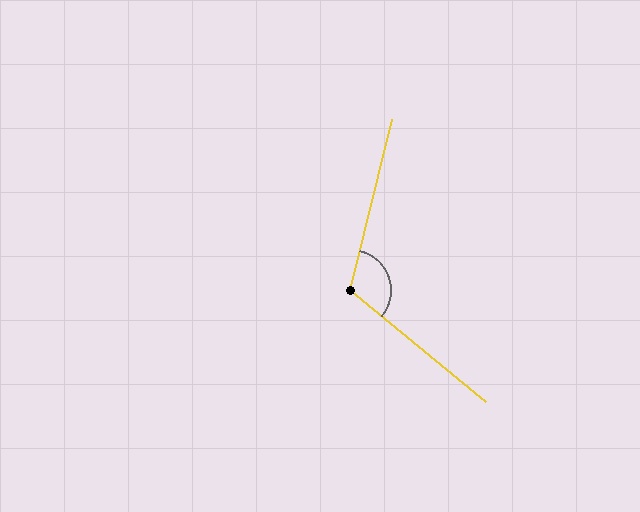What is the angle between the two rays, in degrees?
Approximately 116 degrees.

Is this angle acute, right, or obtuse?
It is obtuse.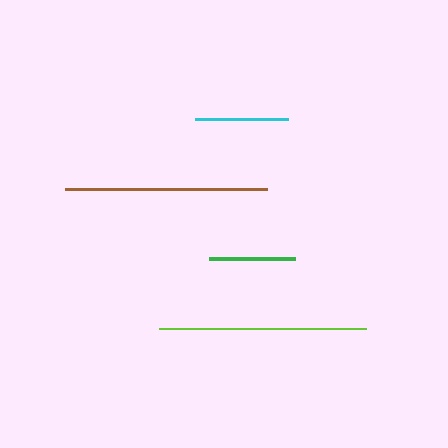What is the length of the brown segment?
The brown segment is approximately 202 pixels long.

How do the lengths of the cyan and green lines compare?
The cyan and green lines are approximately the same length.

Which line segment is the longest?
The lime line is the longest at approximately 207 pixels.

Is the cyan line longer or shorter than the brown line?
The brown line is longer than the cyan line.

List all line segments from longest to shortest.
From longest to shortest: lime, brown, cyan, green.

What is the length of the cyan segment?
The cyan segment is approximately 93 pixels long.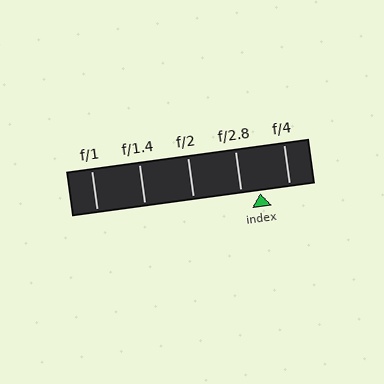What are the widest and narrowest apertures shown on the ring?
The widest aperture shown is f/1 and the narrowest is f/4.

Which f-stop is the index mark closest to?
The index mark is closest to f/2.8.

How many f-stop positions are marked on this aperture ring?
There are 5 f-stop positions marked.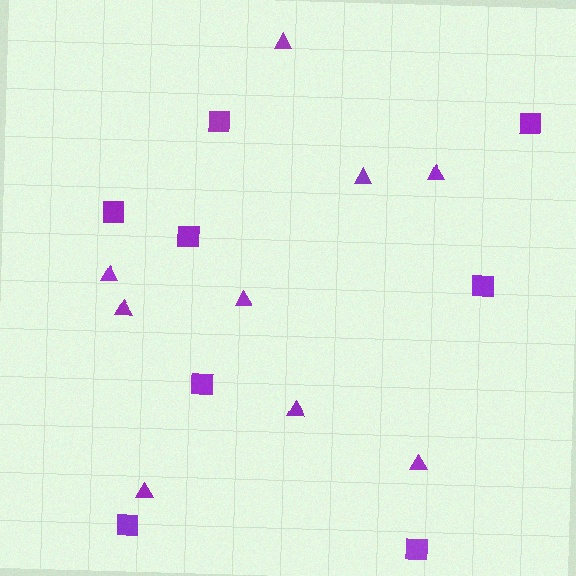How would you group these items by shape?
There are 2 groups: one group of squares (8) and one group of triangles (9).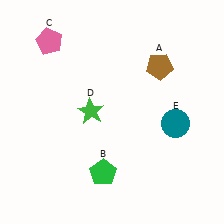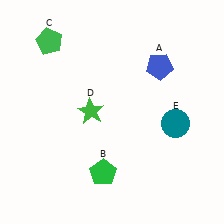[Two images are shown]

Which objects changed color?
A changed from brown to blue. C changed from pink to green.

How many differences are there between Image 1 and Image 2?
There are 2 differences between the two images.